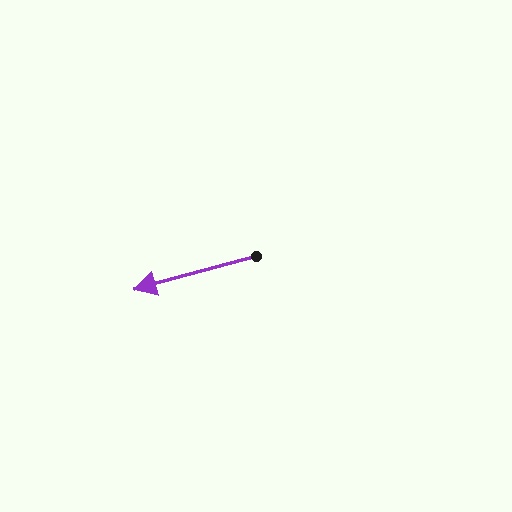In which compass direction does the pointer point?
West.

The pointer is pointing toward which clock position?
Roughly 8 o'clock.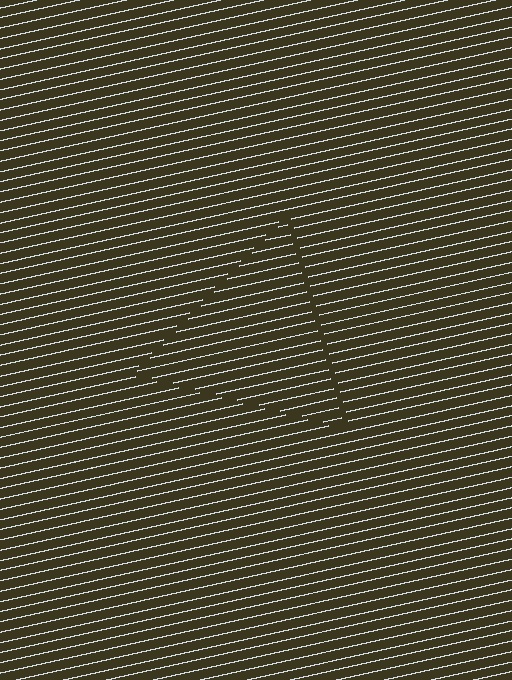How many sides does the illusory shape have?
3 sides — the line-ends trace a triangle.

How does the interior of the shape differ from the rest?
The interior of the shape contains the same grating, shifted by half a period — the contour is defined by the phase discontinuity where line-ends from the inner and outer gratings abut.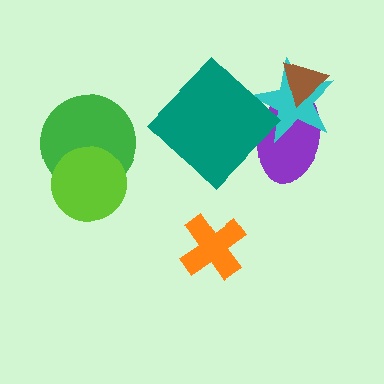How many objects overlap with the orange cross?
0 objects overlap with the orange cross.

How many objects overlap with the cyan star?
2 objects overlap with the cyan star.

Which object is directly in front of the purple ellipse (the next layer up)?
The cyan star is directly in front of the purple ellipse.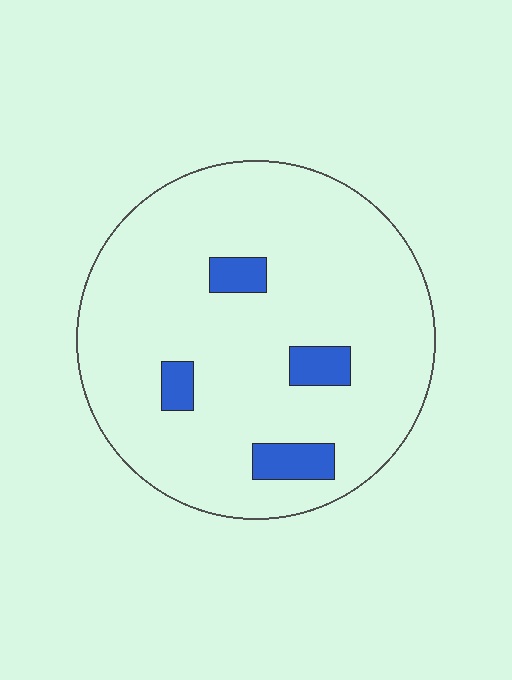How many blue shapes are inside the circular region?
4.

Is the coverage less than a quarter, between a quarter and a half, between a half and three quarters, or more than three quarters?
Less than a quarter.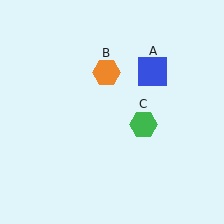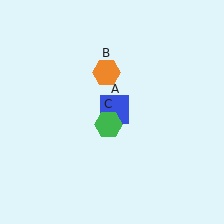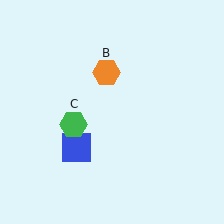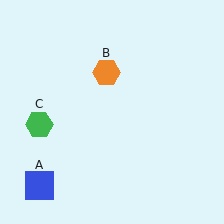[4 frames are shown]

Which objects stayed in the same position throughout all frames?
Orange hexagon (object B) remained stationary.